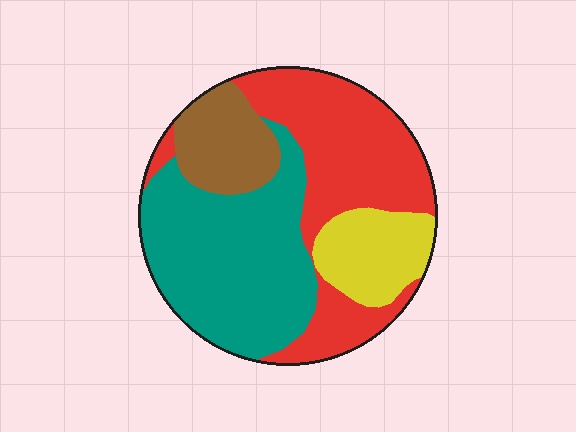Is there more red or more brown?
Red.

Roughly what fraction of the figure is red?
Red takes up between a quarter and a half of the figure.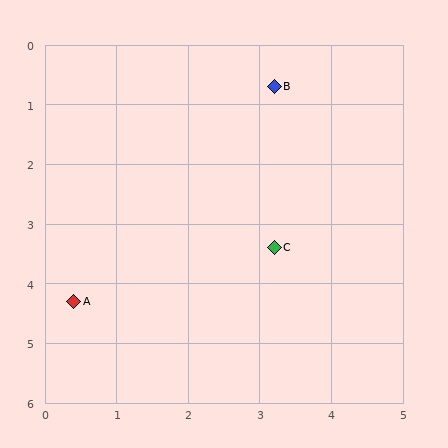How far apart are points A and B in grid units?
Points A and B are about 4.6 grid units apart.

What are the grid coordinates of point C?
Point C is at approximately (3.2, 3.4).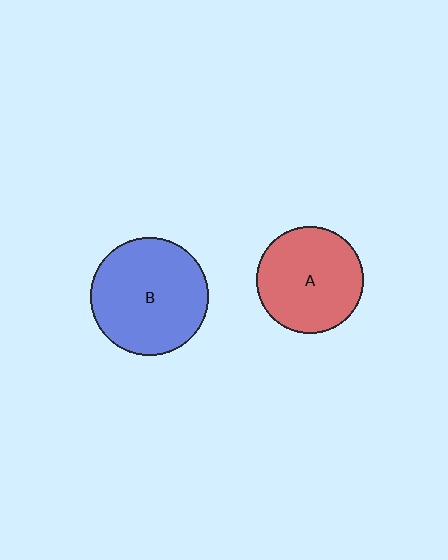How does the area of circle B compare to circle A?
Approximately 1.2 times.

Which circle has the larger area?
Circle B (blue).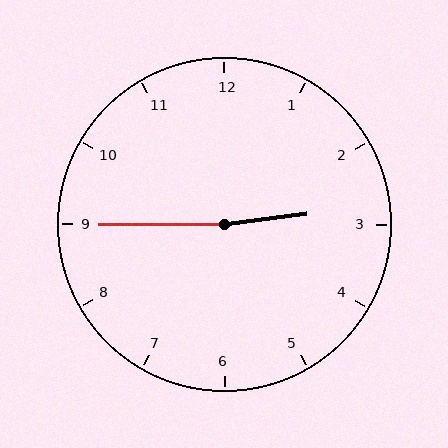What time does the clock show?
2:45.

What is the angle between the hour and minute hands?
Approximately 172 degrees.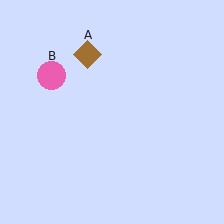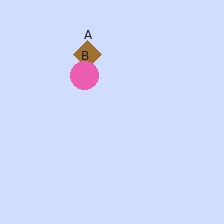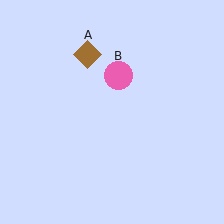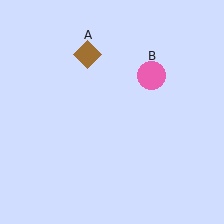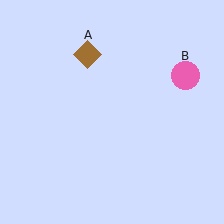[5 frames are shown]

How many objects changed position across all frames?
1 object changed position: pink circle (object B).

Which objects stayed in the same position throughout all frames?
Brown diamond (object A) remained stationary.